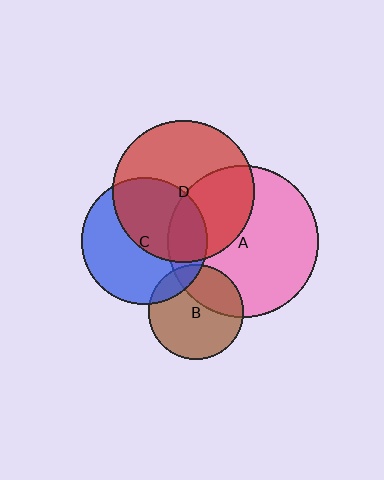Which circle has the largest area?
Circle A (pink).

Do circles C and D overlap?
Yes.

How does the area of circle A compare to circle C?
Approximately 1.4 times.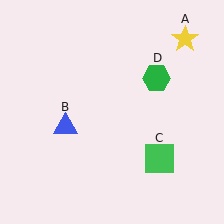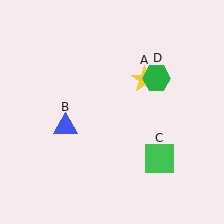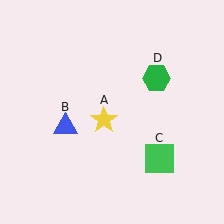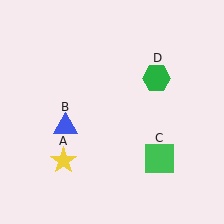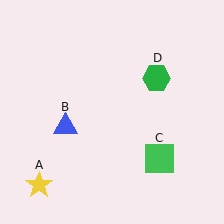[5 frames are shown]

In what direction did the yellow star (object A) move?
The yellow star (object A) moved down and to the left.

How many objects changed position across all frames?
1 object changed position: yellow star (object A).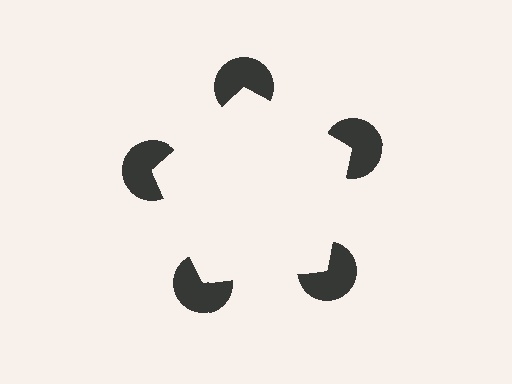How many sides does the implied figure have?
5 sides.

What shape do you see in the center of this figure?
An illusory pentagon — its edges are inferred from the aligned wedge cuts in the pac-man discs, not physically drawn.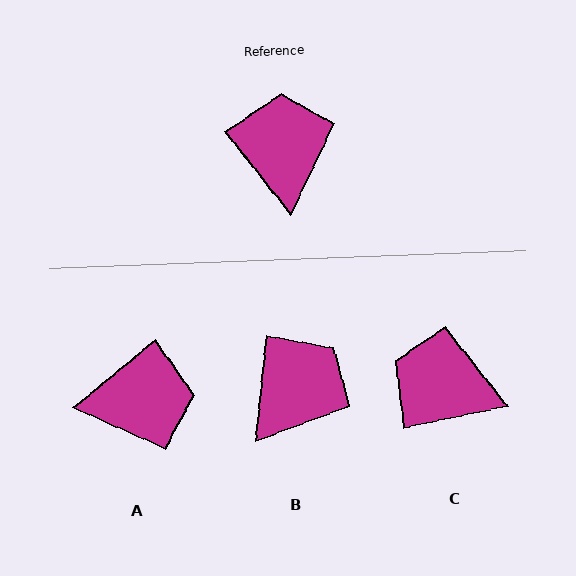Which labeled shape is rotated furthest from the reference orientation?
A, about 89 degrees away.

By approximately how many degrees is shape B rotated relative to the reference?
Approximately 44 degrees clockwise.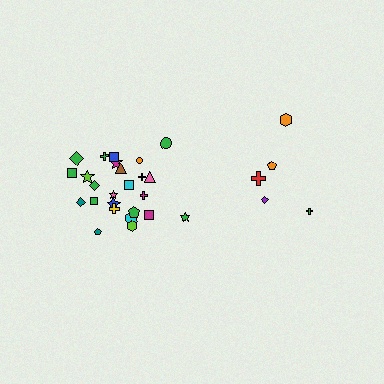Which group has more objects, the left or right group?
The left group.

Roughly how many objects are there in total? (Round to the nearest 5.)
Roughly 30 objects in total.